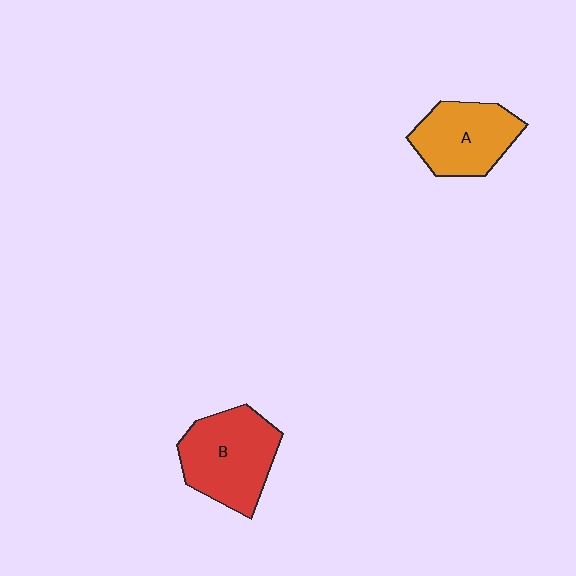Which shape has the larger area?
Shape B (red).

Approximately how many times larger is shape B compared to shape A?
Approximately 1.2 times.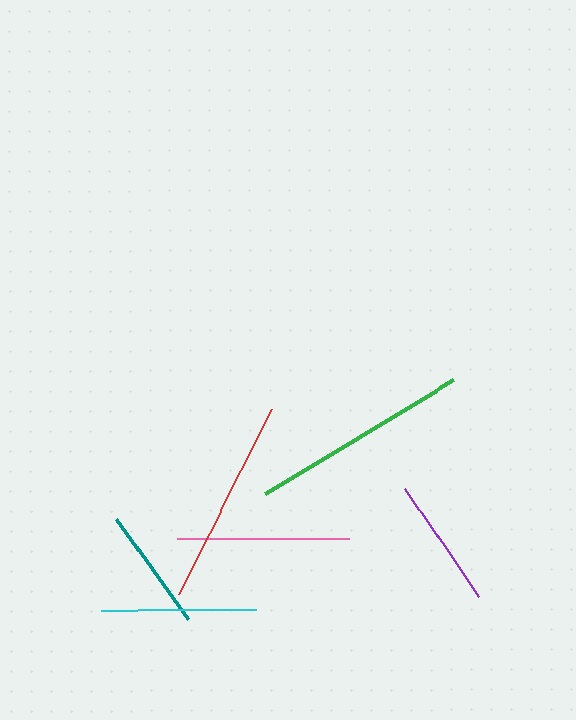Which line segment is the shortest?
The teal line is the shortest at approximately 125 pixels.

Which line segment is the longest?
The green line is the longest at approximately 219 pixels.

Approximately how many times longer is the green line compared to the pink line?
The green line is approximately 1.3 times the length of the pink line.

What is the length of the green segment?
The green segment is approximately 219 pixels long.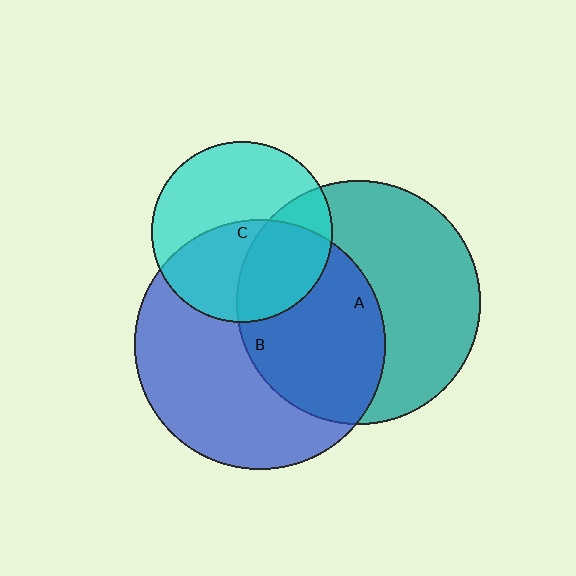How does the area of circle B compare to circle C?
Approximately 1.9 times.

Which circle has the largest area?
Circle B (blue).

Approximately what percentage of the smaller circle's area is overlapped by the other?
Approximately 50%.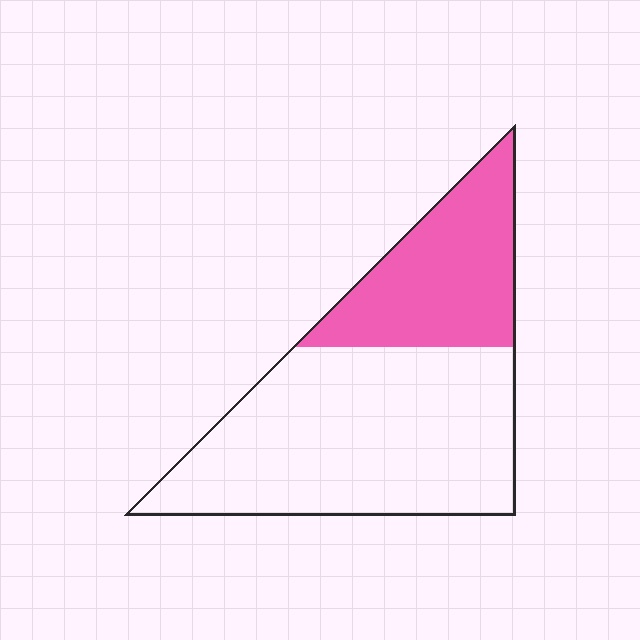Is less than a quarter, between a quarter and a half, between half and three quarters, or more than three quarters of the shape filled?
Between a quarter and a half.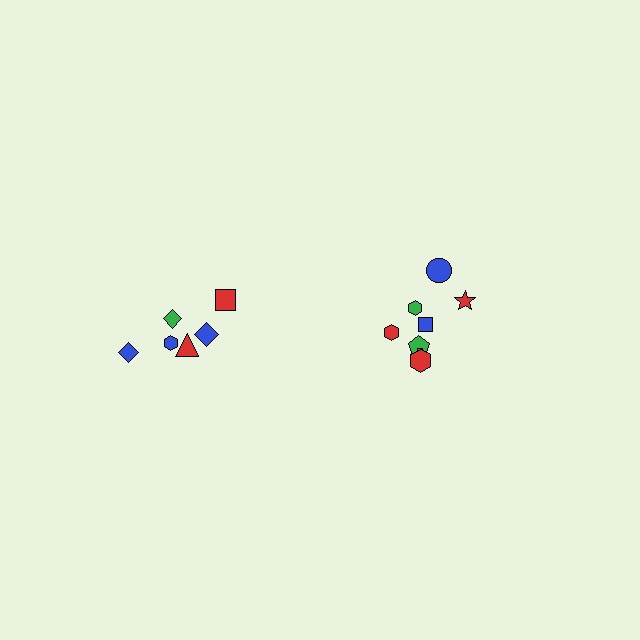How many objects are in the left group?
There are 6 objects.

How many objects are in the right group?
There are 8 objects.